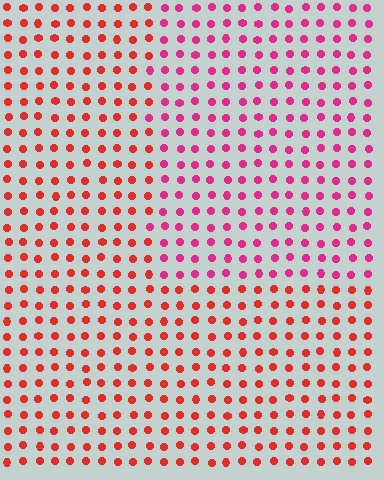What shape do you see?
I see a rectangle.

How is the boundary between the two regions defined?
The boundary is defined purely by a slight shift in hue (about 34 degrees). Spacing, size, and orientation are identical on both sides.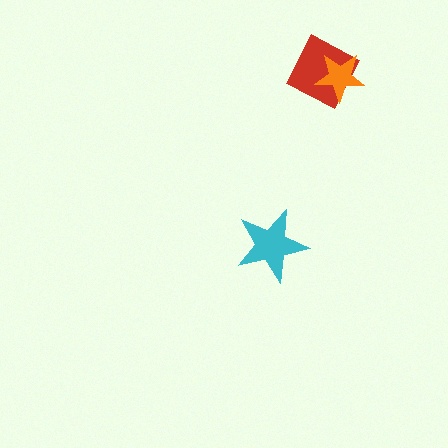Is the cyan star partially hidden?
No, no other shape covers it.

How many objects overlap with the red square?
1 object overlaps with the red square.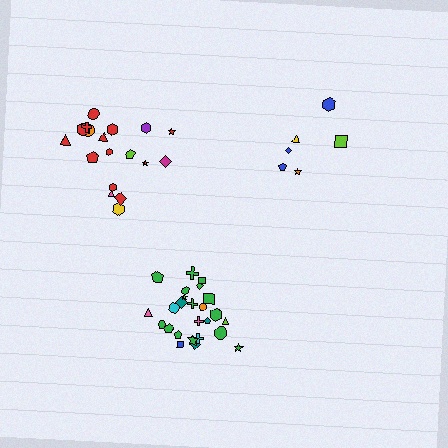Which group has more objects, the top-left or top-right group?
The top-left group.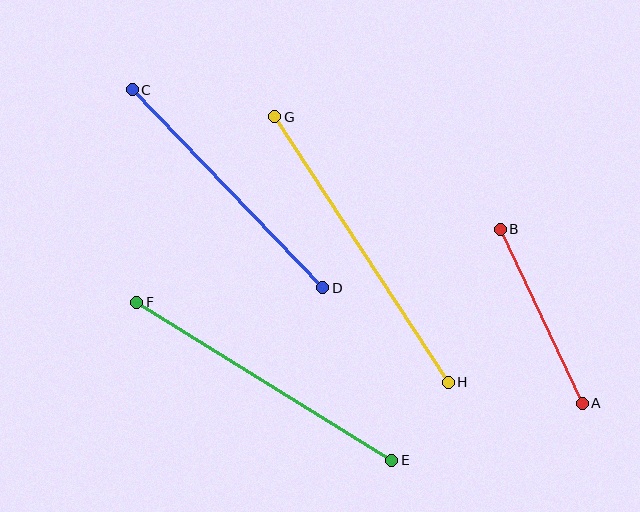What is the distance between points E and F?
The distance is approximately 300 pixels.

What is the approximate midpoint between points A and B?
The midpoint is at approximately (541, 316) pixels.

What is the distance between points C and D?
The distance is approximately 275 pixels.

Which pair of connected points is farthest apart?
Points G and H are farthest apart.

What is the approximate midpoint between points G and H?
The midpoint is at approximately (362, 250) pixels.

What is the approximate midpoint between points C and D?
The midpoint is at approximately (228, 189) pixels.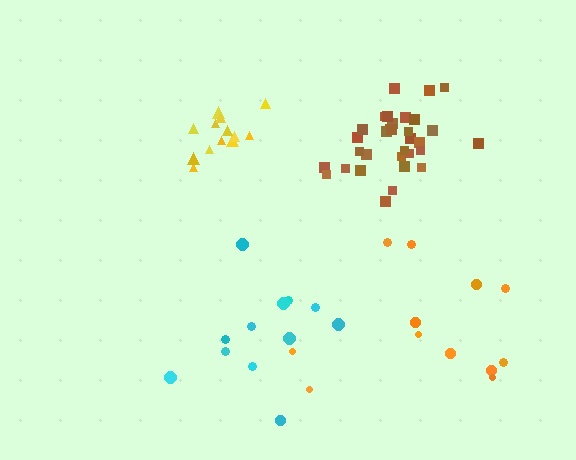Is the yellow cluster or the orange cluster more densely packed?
Yellow.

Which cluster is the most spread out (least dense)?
Orange.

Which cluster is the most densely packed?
Brown.